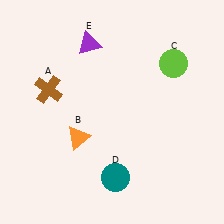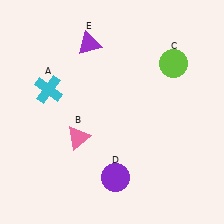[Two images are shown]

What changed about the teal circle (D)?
In Image 1, D is teal. In Image 2, it changed to purple.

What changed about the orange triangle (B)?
In Image 1, B is orange. In Image 2, it changed to pink.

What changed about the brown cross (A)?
In Image 1, A is brown. In Image 2, it changed to cyan.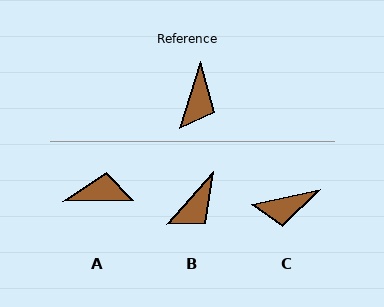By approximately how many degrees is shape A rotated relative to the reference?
Approximately 109 degrees counter-clockwise.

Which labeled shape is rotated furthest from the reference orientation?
A, about 109 degrees away.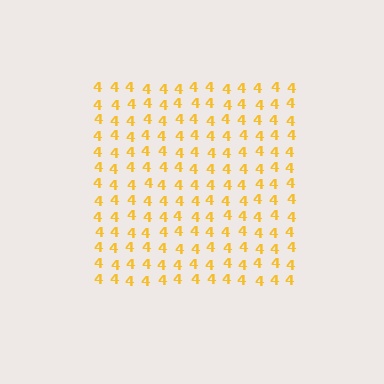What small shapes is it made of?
It is made of small digit 4's.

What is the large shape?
The large shape is a square.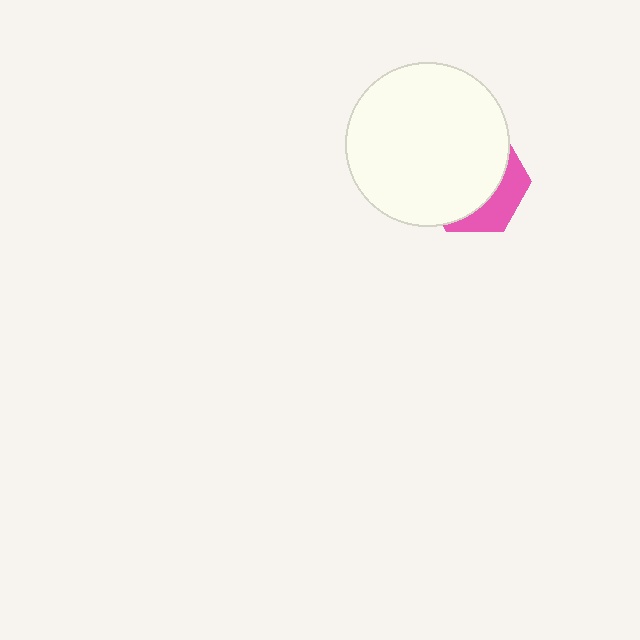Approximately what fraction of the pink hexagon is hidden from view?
Roughly 70% of the pink hexagon is hidden behind the white circle.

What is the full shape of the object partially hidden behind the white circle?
The partially hidden object is a pink hexagon.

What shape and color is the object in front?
The object in front is a white circle.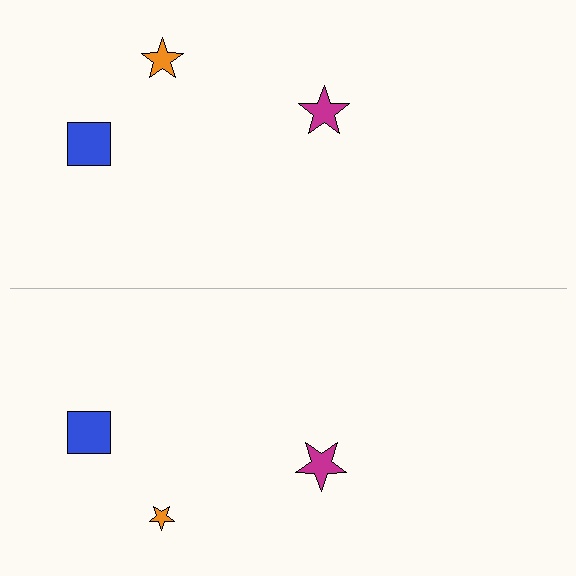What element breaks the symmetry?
The orange star on the bottom side has a different size than its mirror counterpart.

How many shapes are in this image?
There are 6 shapes in this image.